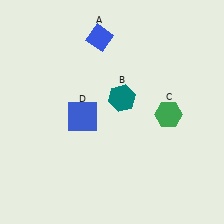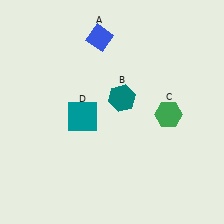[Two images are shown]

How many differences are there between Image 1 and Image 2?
There is 1 difference between the two images.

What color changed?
The square (D) changed from blue in Image 1 to teal in Image 2.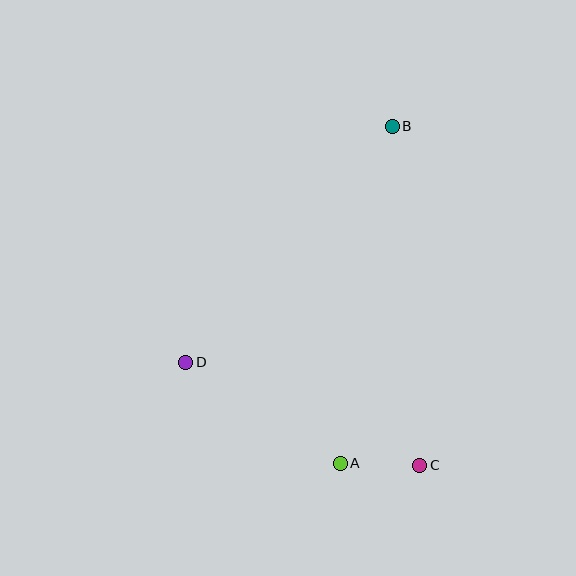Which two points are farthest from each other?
Points A and B are farthest from each other.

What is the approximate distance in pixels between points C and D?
The distance between C and D is approximately 255 pixels.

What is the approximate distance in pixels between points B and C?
The distance between B and C is approximately 340 pixels.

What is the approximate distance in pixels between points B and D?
The distance between B and D is approximately 313 pixels.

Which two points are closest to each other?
Points A and C are closest to each other.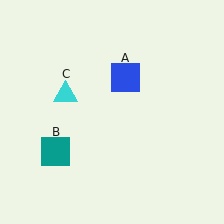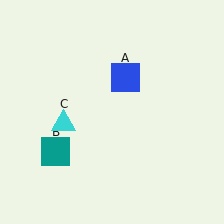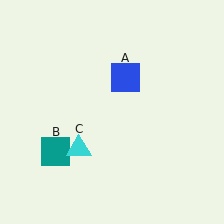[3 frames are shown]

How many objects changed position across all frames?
1 object changed position: cyan triangle (object C).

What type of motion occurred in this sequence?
The cyan triangle (object C) rotated counterclockwise around the center of the scene.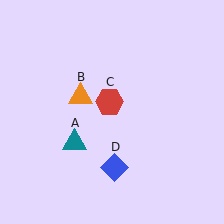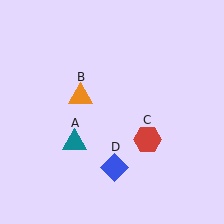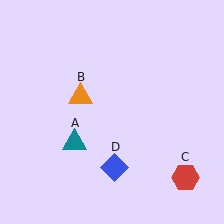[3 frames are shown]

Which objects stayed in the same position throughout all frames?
Teal triangle (object A) and orange triangle (object B) and blue diamond (object D) remained stationary.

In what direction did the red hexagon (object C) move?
The red hexagon (object C) moved down and to the right.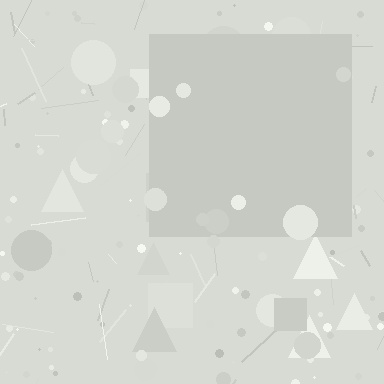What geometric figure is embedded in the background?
A square is embedded in the background.